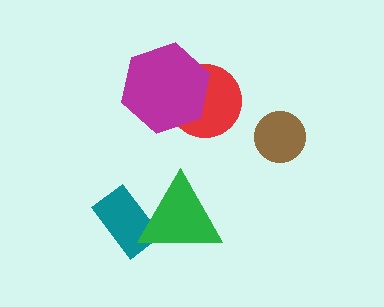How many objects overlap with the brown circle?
0 objects overlap with the brown circle.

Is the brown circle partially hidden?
No, no other shape covers it.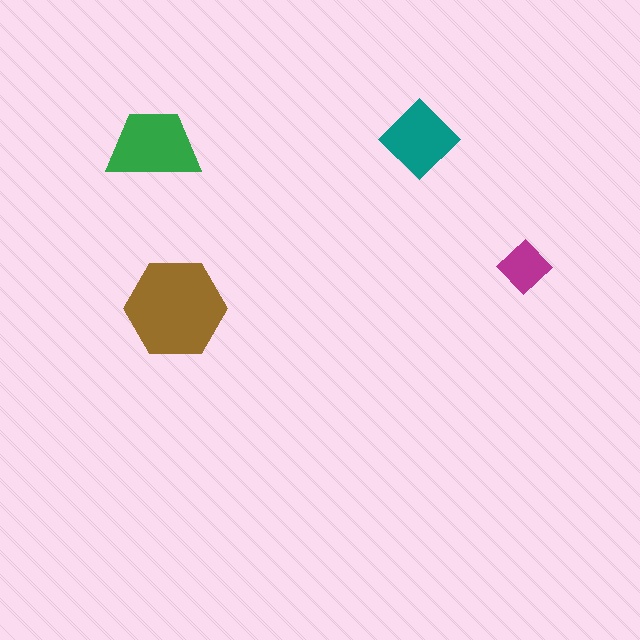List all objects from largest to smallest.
The brown hexagon, the green trapezoid, the teal diamond, the magenta diamond.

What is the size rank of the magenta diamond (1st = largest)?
4th.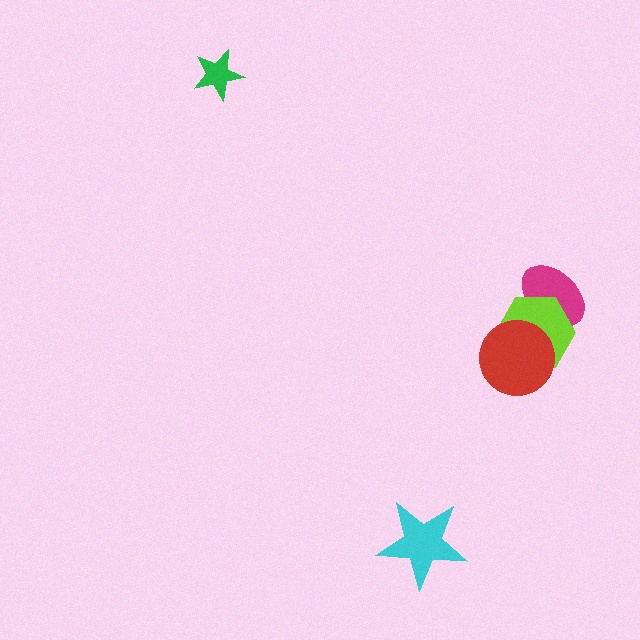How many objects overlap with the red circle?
1 object overlaps with the red circle.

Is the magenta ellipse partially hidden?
Yes, it is partially covered by another shape.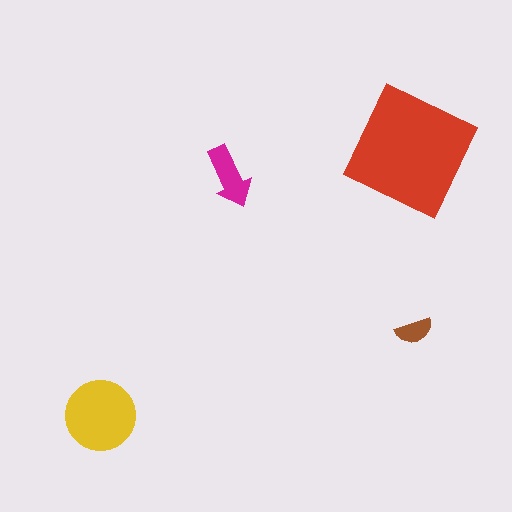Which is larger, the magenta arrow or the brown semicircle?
The magenta arrow.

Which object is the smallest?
The brown semicircle.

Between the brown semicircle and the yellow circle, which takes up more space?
The yellow circle.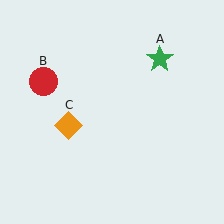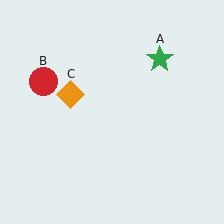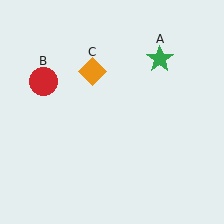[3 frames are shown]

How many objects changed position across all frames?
1 object changed position: orange diamond (object C).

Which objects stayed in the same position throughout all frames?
Green star (object A) and red circle (object B) remained stationary.